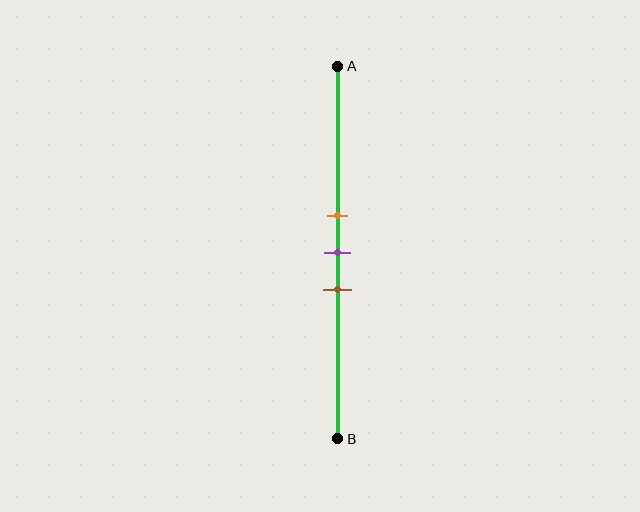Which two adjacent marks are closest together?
The orange and purple marks are the closest adjacent pair.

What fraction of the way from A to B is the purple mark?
The purple mark is approximately 50% (0.5) of the way from A to B.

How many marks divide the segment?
There are 3 marks dividing the segment.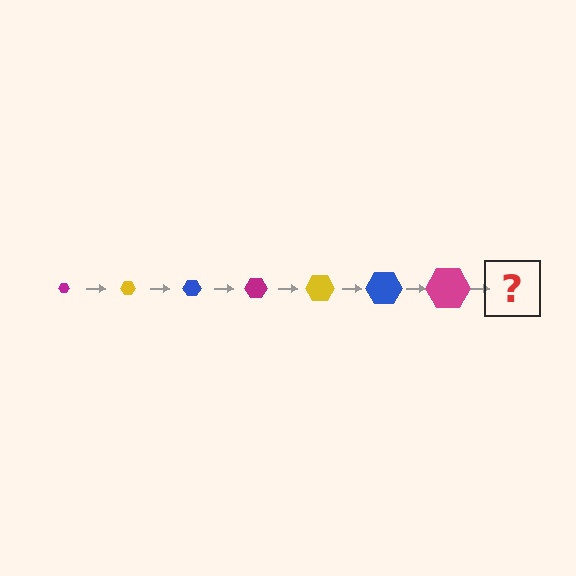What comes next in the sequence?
The next element should be a yellow hexagon, larger than the previous one.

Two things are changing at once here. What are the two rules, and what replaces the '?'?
The two rules are that the hexagon grows larger each step and the color cycles through magenta, yellow, and blue. The '?' should be a yellow hexagon, larger than the previous one.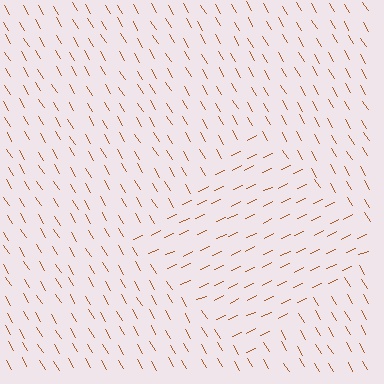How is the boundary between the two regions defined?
The boundary is defined purely by a change in line orientation (approximately 84 degrees difference). All lines are the same color and thickness.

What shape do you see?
I see a diamond.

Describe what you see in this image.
The image is filled with small brown line segments. A diamond region in the image has lines oriented differently from the surrounding lines, creating a visible texture boundary.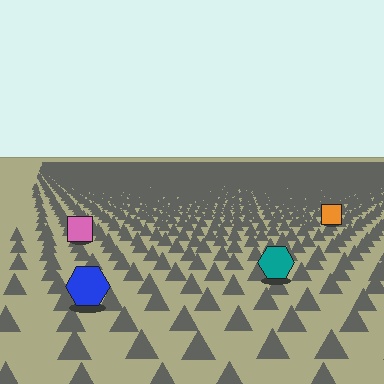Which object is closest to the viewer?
The blue hexagon is closest. The texture marks near it are larger and more spread out.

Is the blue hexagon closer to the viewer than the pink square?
Yes. The blue hexagon is closer — you can tell from the texture gradient: the ground texture is coarser near it.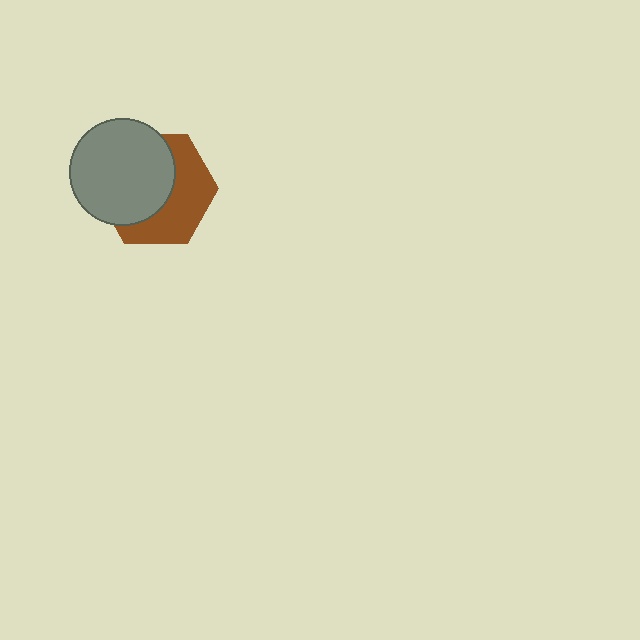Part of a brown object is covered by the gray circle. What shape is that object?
It is a hexagon.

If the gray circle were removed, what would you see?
You would see the complete brown hexagon.